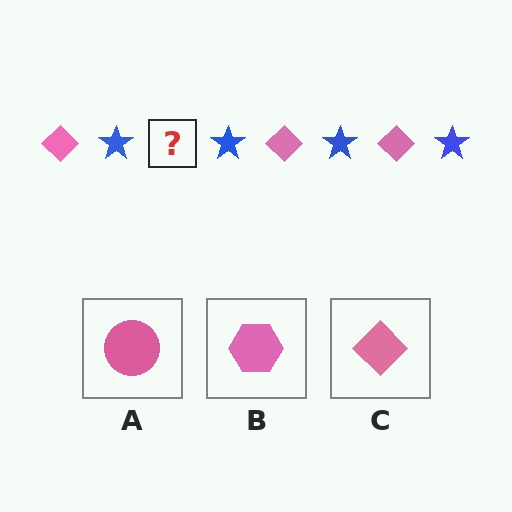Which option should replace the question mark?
Option C.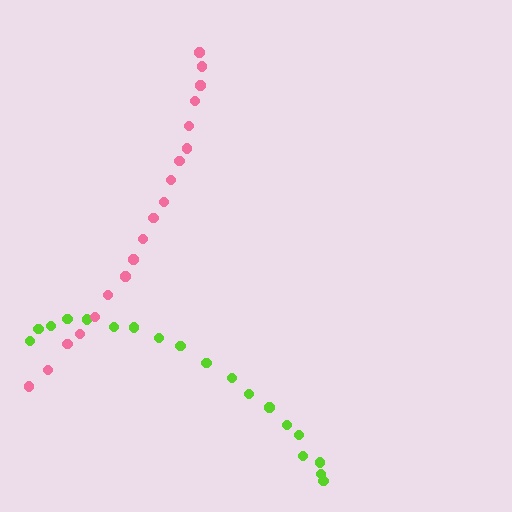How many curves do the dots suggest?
There are 2 distinct paths.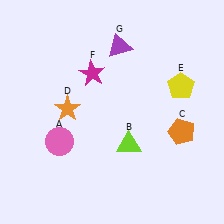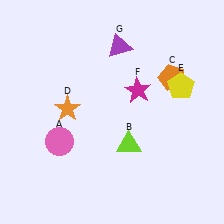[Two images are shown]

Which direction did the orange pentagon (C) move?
The orange pentagon (C) moved up.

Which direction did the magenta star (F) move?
The magenta star (F) moved right.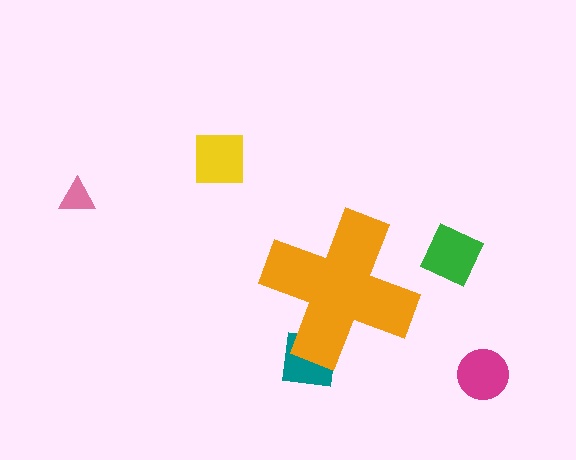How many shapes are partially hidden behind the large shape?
1 shape is partially hidden.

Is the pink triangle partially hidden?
No, the pink triangle is fully visible.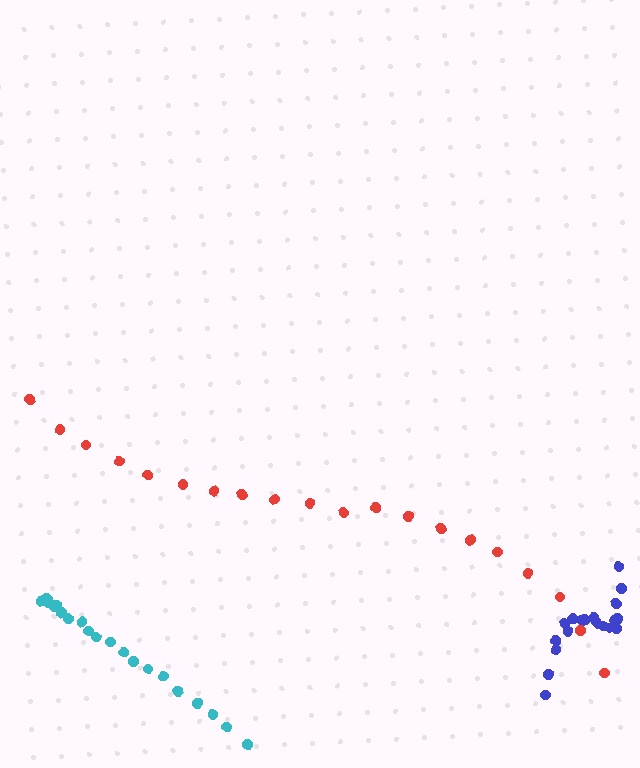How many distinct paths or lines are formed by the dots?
There are 3 distinct paths.